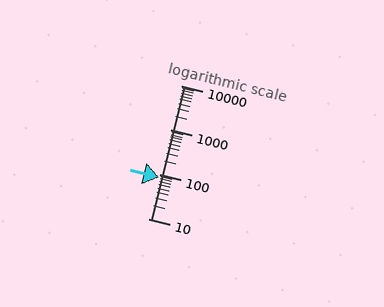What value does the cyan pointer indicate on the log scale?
The pointer indicates approximately 87.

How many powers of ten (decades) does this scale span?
The scale spans 3 decades, from 10 to 10000.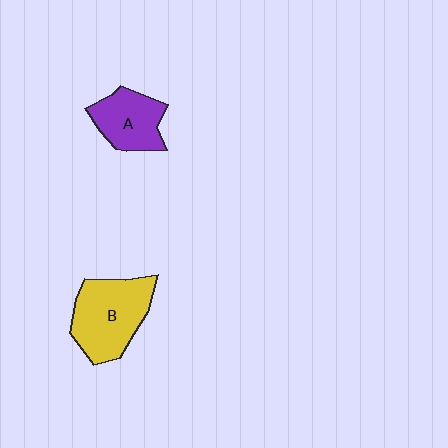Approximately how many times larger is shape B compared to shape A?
Approximately 1.5 times.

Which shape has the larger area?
Shape B (yellow).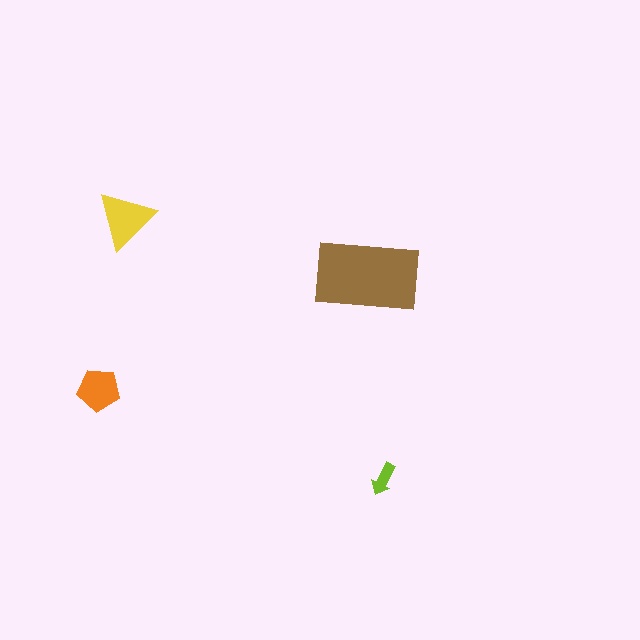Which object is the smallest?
The lime arrow.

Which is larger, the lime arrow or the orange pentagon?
The orange pentagon.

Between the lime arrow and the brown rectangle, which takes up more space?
The brown rectangle.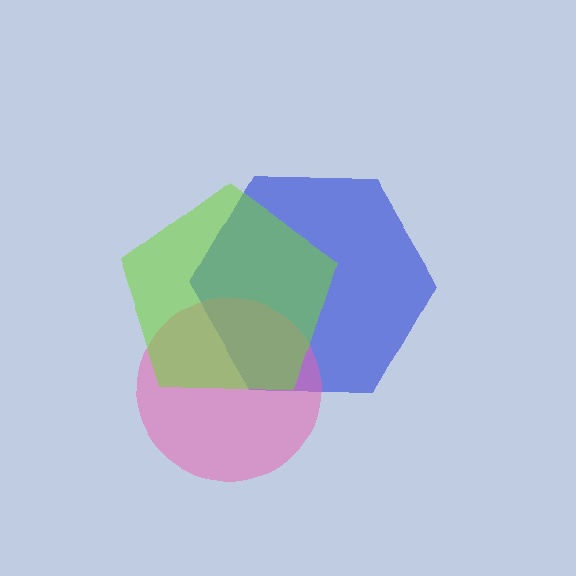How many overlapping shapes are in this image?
There are 3 overlapping shapes in the image.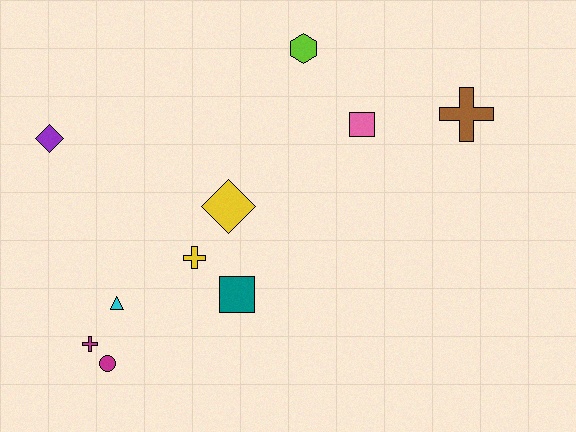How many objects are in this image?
There are 10 objects.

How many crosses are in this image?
There are 3 crosses.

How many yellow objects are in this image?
There are 2 yellow objects.